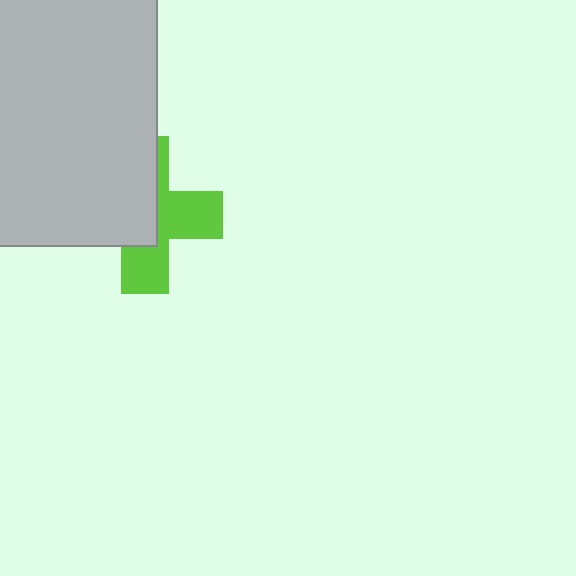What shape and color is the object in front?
The object in front is a light gray rectangle.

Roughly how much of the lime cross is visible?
About half of it is visible (roughly 48%).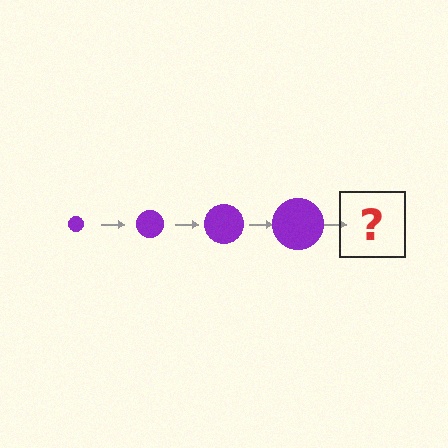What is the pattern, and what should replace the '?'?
The pattern is that the circle gets progressively larger each step. The '?' should be a purple circle, larger than the previous one.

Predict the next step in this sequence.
The next step is a purple circle, larger than the previous one.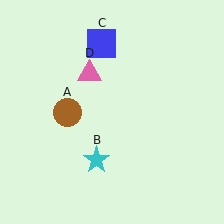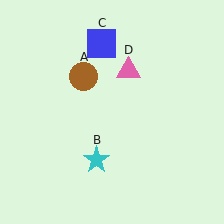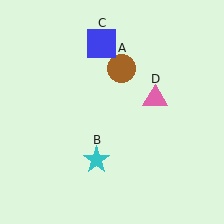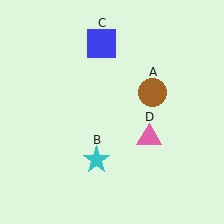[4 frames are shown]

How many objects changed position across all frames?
2 objects changed position: brown circle (object A), pink triangle (object D).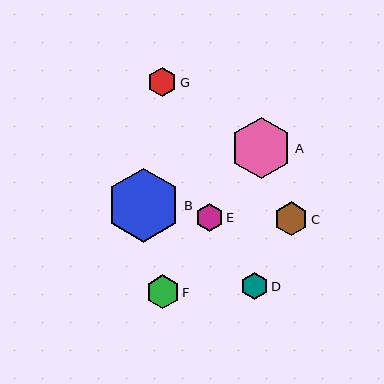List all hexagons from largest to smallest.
From largest to smallest: B, A, F, C, G, E, D.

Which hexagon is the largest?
Hexagon B is the largest with a size of approximately 74 pixels.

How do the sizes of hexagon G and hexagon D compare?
Hexagon G and hexagon D are approximately the same size.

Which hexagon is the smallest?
Hexagon D is the smallest with a size of approximately 27 pixels.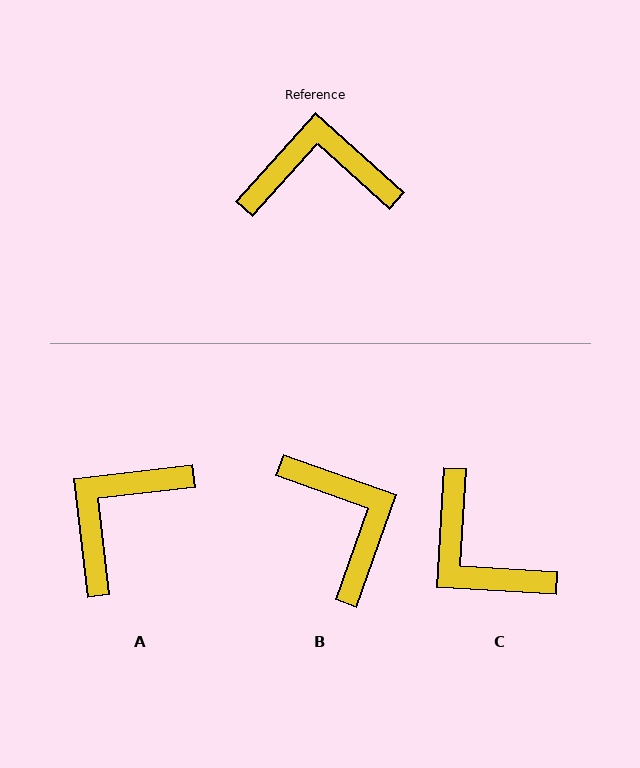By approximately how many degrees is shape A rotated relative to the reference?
Approximately 49 degrees counter-clockwise.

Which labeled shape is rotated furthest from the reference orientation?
C, about 129 degrees away.